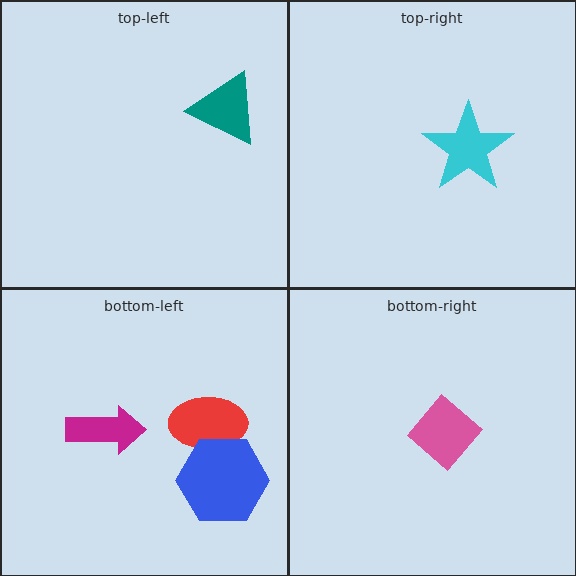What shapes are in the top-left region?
The teal triangle.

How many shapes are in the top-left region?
1.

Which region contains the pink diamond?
The bottom-right region.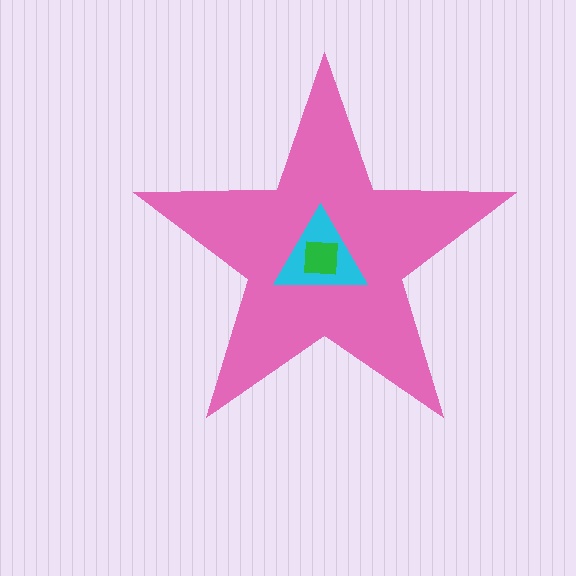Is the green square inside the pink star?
Yes.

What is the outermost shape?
The pink star.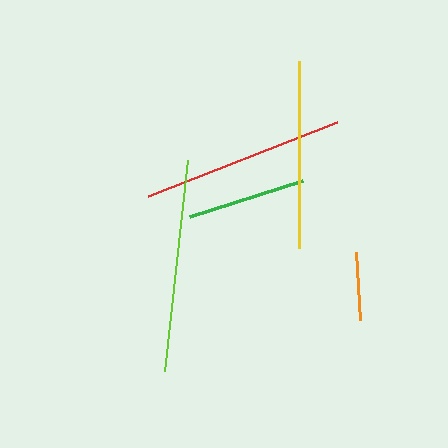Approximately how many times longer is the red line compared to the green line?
The red line is approximately 1.7 times the length of the green line.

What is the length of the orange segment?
The orange segment is approximately 68 pixels long.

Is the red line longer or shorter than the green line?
The red line is longer than the green line.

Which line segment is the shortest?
The orange line is the shortest at approximately 68 pixels.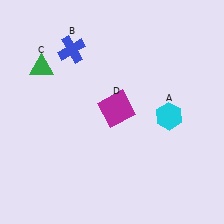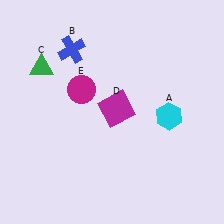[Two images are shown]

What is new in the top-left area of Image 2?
A magenta circle (E) was added in the top-left area of Image 2.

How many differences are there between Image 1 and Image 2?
There is 1 difference between the two images.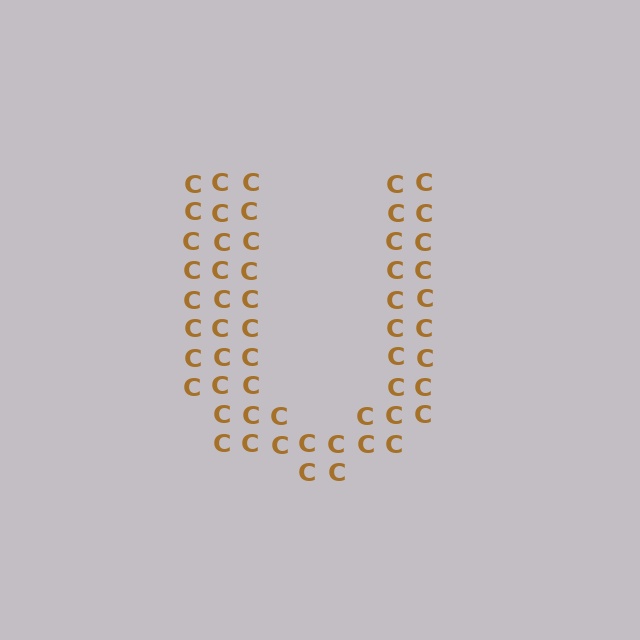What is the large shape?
The large shape is the letter U.